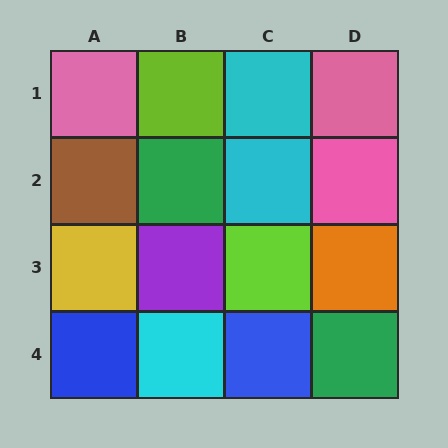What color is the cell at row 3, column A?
Yellow.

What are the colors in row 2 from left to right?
Brown, green, cyan, pink.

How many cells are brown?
1 cell is brown.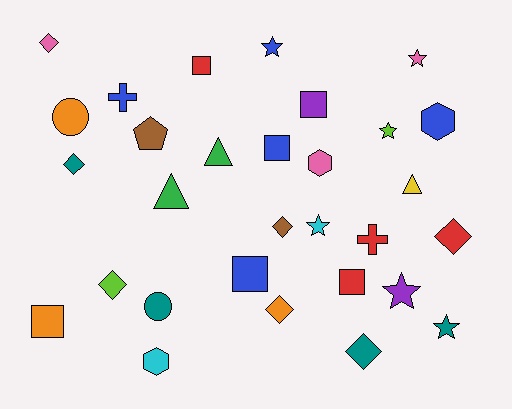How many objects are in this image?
There are 30 objects.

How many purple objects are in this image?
There are 2 purple objects.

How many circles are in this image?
There are 2 circles.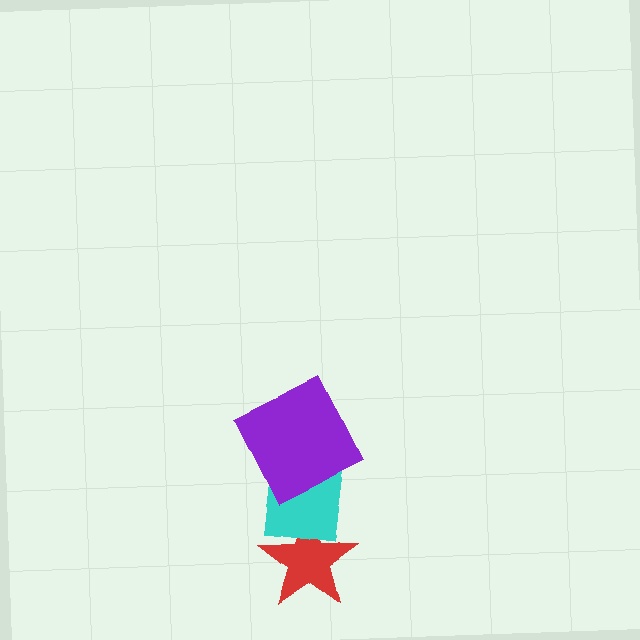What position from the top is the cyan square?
The cyan square is 2nd from the top.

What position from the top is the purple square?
The purple square is 1st from the top.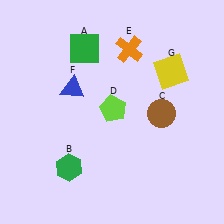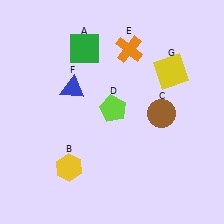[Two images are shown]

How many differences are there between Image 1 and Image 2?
There is 1 difference between the two images.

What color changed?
The hexagon (B) changed from green in Image 1 to yellow in Image 2.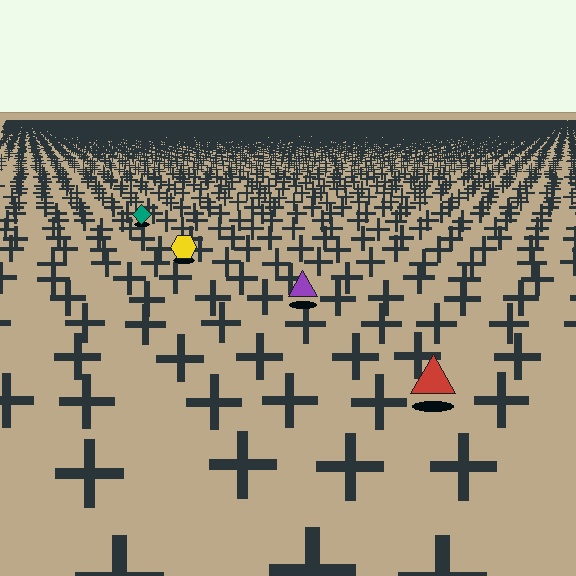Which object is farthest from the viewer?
The teal diamond is farthest from the viewer. It appears smaller and the ground texture around it is denser.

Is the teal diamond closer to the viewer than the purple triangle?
No. The purple triangle is closer — you can tell from the texture gradient: the ground texture is coarser near it.